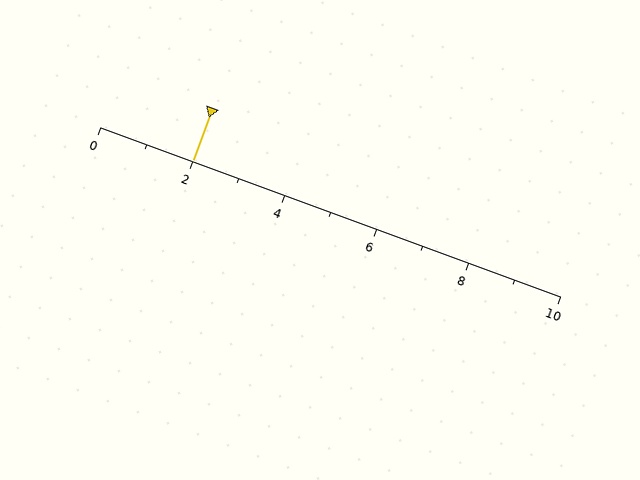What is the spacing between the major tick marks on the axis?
The major ticks are spaced 2 apart.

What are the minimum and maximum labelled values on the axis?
The axis runs from 0 to 10.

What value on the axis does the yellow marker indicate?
The marker indicates approximately 2.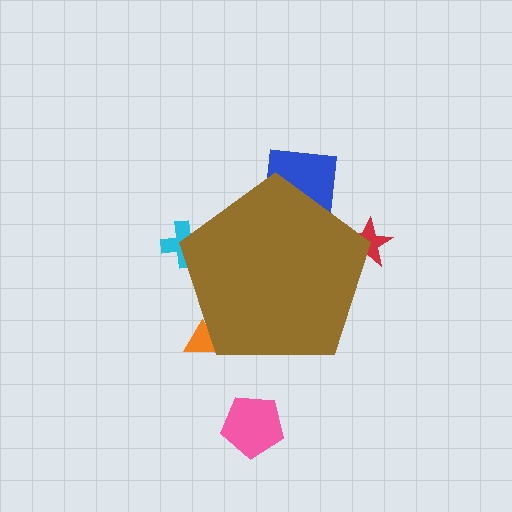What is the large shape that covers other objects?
A brown pentagon.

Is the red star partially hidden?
Yes, the red star is partially hidden behind the brown pentagon.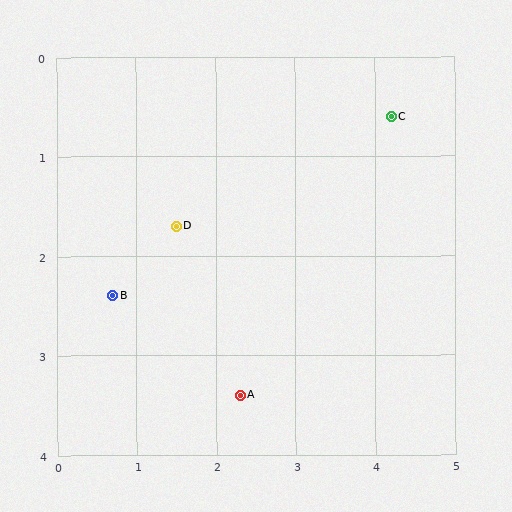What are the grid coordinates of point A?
Point A is at approximately (2.3, 3.4).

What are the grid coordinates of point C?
Point C is at approximately (4.2, 0.6).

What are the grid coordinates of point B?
Point B is at approximately (0.7, 2.4).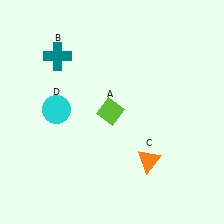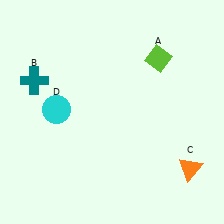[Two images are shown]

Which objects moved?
The objects that moved are: the lime diamond (A), the teal cross (B), the orange triangle (C).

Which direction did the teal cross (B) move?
The teal cross (B) moved down.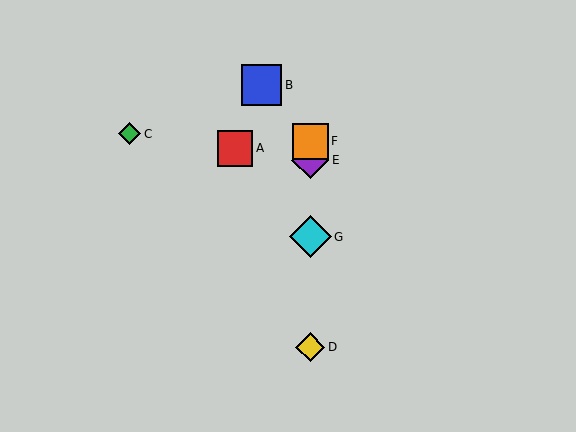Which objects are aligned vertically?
Objects D, E, F, G are aligned vertically.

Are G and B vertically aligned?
No, G is at x≈310 and B is at x≈262.